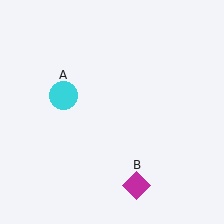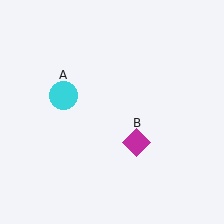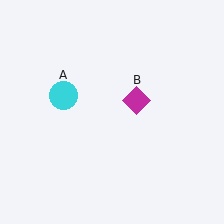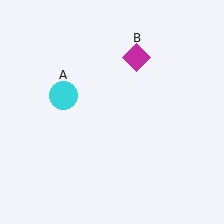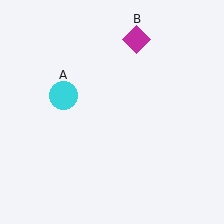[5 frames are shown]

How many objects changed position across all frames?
1 object changed position: magenta diamond (object B).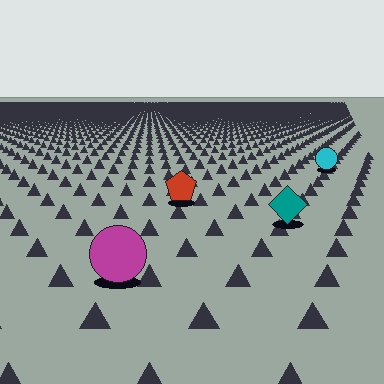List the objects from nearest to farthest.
From nearest to farthest: the magenta circle, the teal diamond, the red pentagon, the cyan circle.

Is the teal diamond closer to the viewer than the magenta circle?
No. The magenta circle is closer — you can tell from the texture gradient: the ground texture is coarser near it.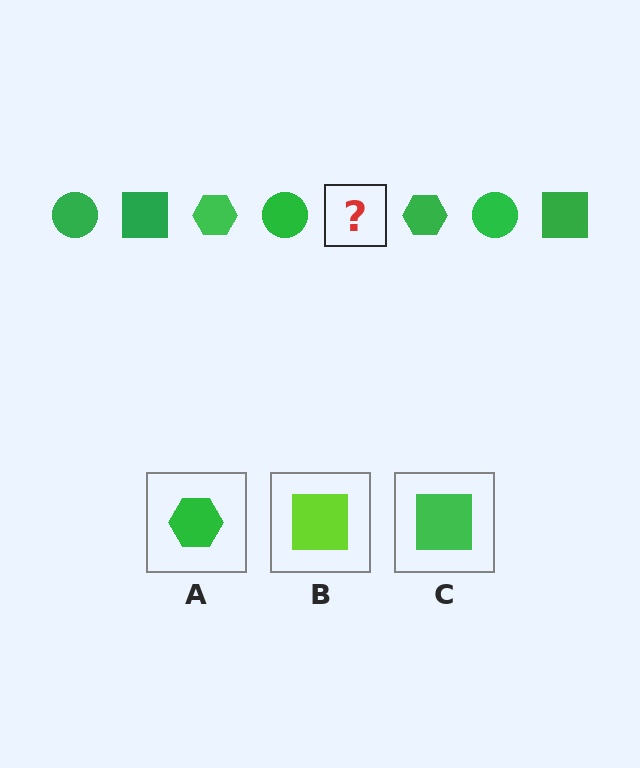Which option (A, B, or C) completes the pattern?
C.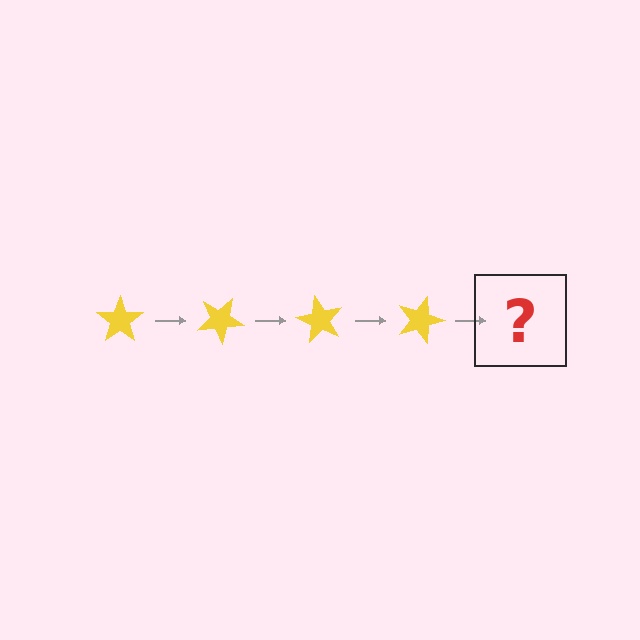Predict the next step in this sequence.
The next step is a yellow star rotated 120 degrees.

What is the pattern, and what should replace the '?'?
The pattern is that the star rotates 30 degrees each step. The '?' should be a yellow star rotated 120 degrees.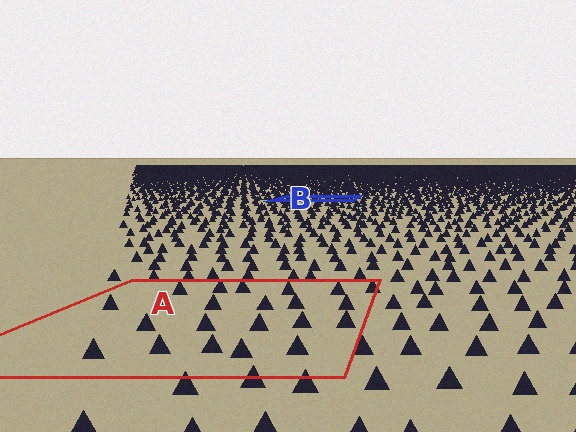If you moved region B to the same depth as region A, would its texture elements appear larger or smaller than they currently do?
They would appear larger. At a closer depth, the same texture elements are projected at a bigger on-screen size.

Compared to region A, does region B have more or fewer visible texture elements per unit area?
Region B has more texture elements per unit area — they are packed more densely because it is farther away.